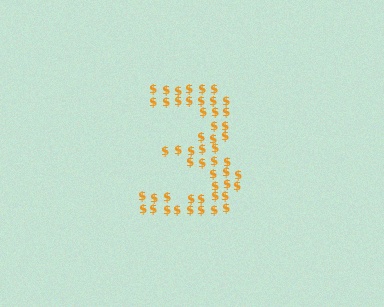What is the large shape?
The large shape is the digit 3.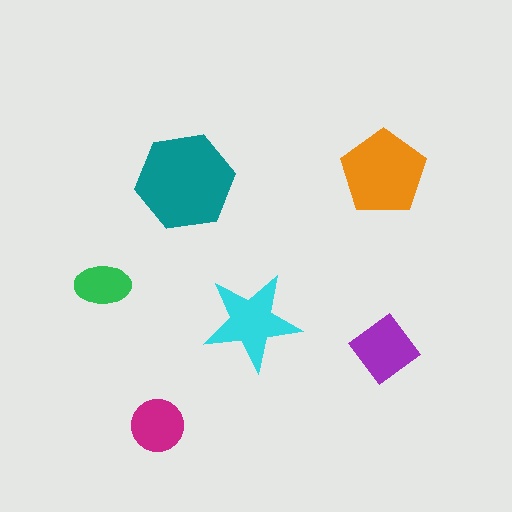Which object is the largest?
The teal hexagon.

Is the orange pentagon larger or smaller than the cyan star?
Larger.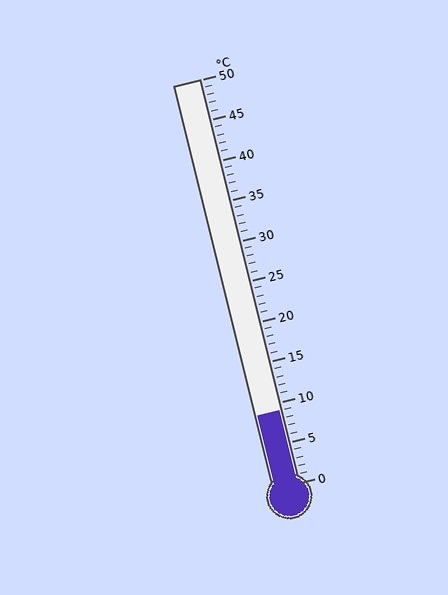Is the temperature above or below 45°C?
The temperature is below 45°C.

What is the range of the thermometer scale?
The thermometer scale ranges from 0°C to 50°C.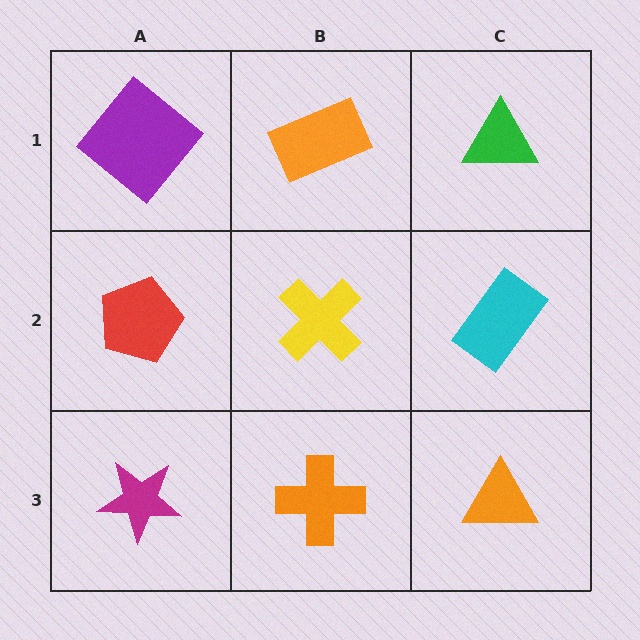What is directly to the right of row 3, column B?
An orange triangle.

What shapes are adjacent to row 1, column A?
A red pentagon (row 2, column A), an orange rectangle (row 1, column B).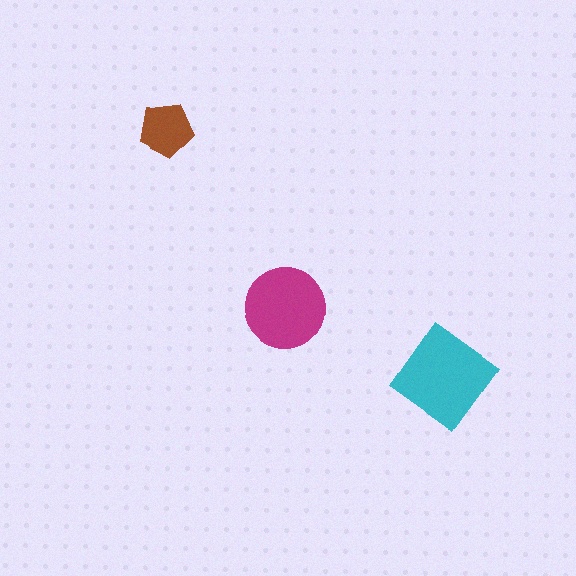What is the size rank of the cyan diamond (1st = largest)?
1st.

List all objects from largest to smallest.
The cyan diamond, the magenta circle, the brown pentagon.